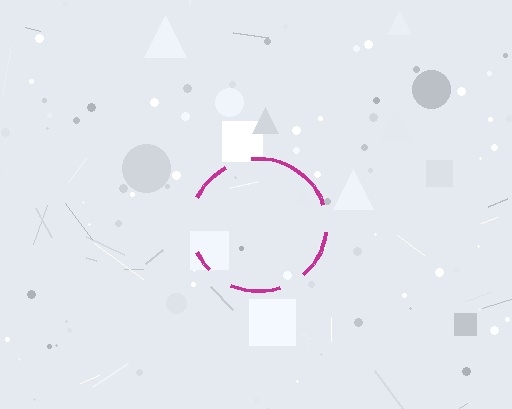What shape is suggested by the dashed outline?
The dashed outline suggests a circle.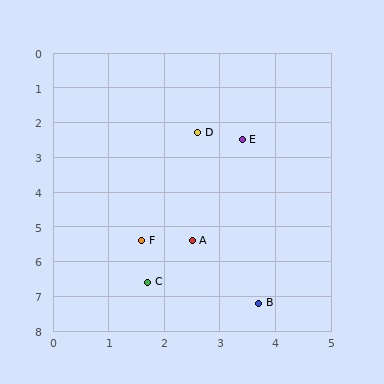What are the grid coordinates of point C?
Point C is at approximately (1.7, 6.6).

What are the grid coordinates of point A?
Point A is at approximately (2.5, 5.4).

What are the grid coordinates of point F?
Point F is at approximately (1.6, 5.4).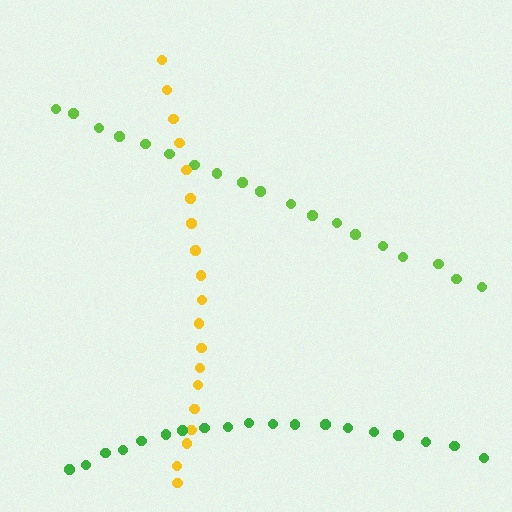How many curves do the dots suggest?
There are 3 distinct paths.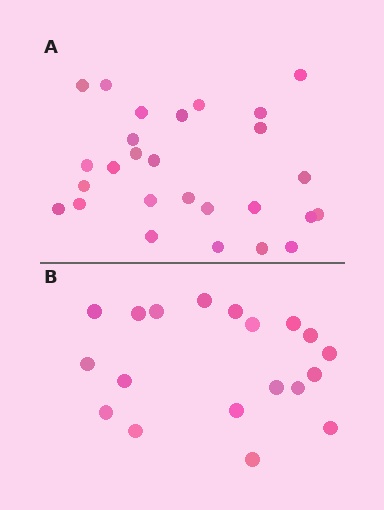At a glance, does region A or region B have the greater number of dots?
Region A (the top region) has more dots.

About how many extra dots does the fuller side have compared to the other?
Region A has roughly 8 or so more dots than region B.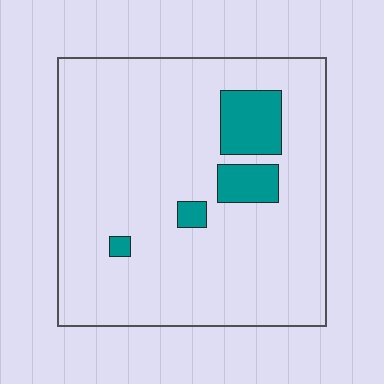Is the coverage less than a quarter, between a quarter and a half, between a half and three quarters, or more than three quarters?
Less than a quarter.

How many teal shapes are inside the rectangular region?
4.